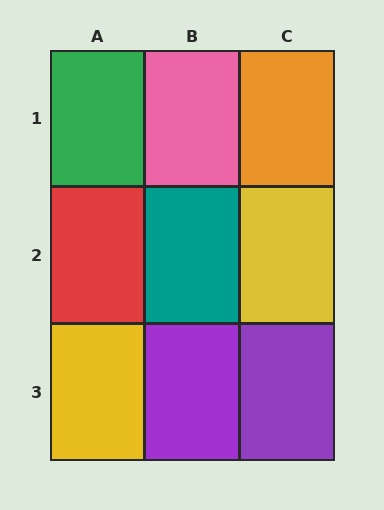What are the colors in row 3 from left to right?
Yellow, purple, purple.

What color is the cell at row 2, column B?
Teal.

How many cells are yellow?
2 cells are yellow.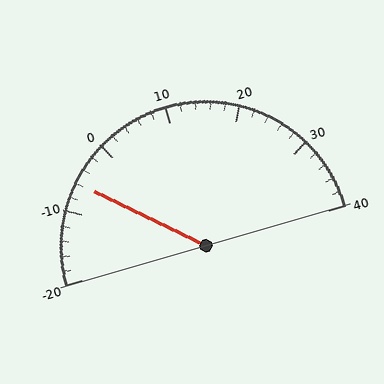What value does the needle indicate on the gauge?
The needle indicates approximately -6.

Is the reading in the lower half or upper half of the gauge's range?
The reading is in the lower half of the range (-20 to 40).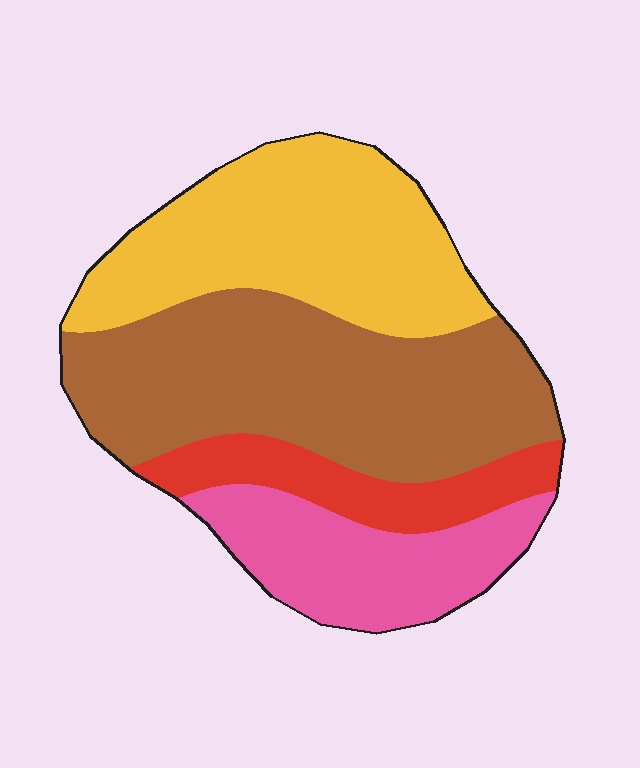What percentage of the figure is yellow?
Yellow takes up about one third (1/3) of the figure.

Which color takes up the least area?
Red, at roughly 10%.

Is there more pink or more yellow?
Yellow.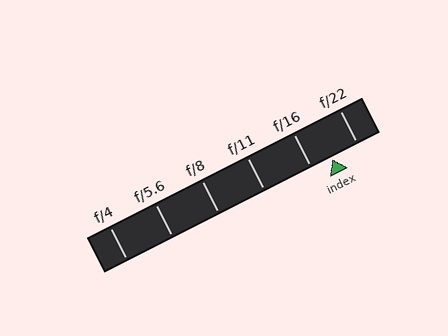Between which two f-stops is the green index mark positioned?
The index mark is between f/16 and f/22.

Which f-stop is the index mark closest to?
The index mark is closest to f/16.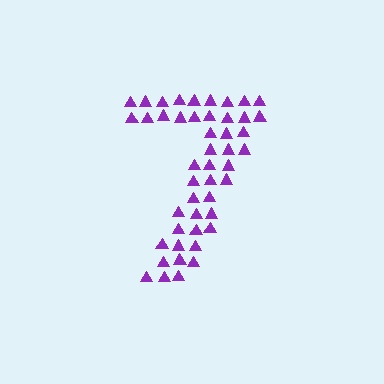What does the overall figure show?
The overall figure shows the digit 7.